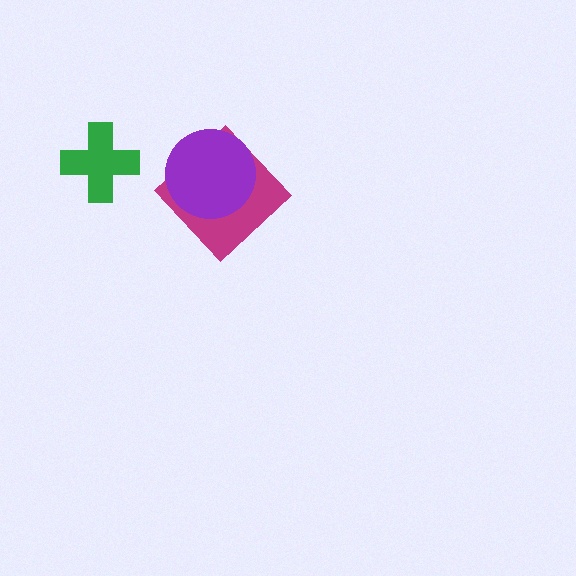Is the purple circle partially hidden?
No, no other shape covers it.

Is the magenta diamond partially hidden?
Yes, it is partially covered by another shape.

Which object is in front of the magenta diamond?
The purple circle is in front of the magenta diamond.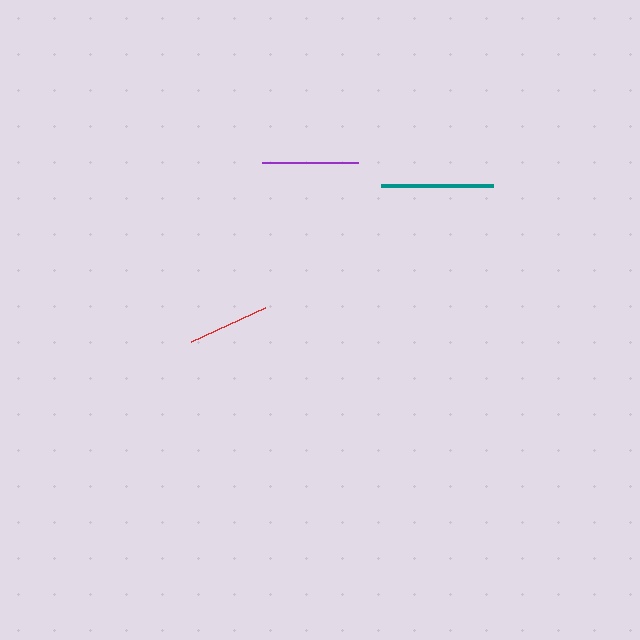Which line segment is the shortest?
The red line is the shortest at approximately 81 pixels.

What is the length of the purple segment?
The purple segment is approximately 96 pixels long.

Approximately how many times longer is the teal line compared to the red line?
The teal line is approximately 1.4 times the length of the red line.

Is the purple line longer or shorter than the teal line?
The teal line is longer than the purple line.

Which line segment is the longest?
The teal line is the longest at approximately 112 pixels.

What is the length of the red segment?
The red segment is approximately 81 pixels long.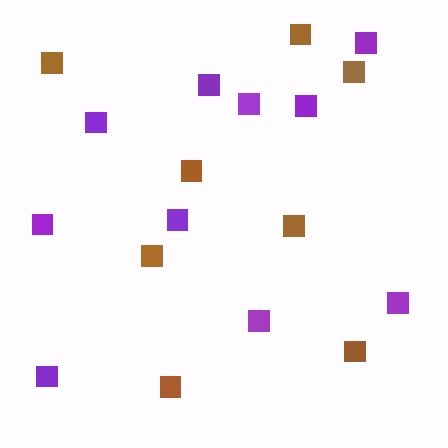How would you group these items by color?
There are 2 groups: one group of brown squares (8) and one group of purple squares (10).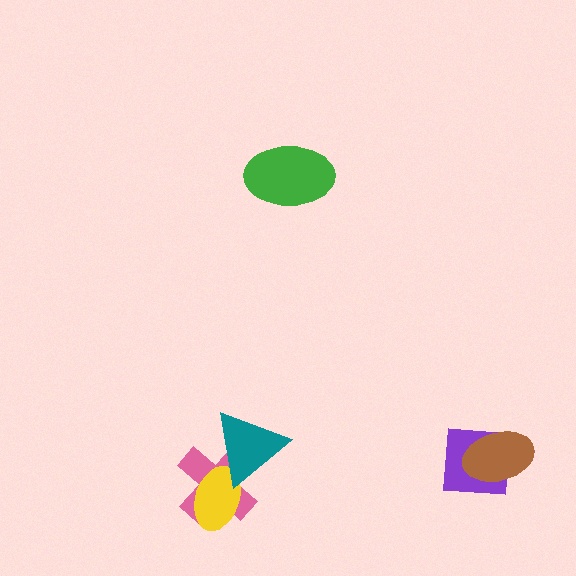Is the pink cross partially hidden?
Yes, it is partially covered by another shape.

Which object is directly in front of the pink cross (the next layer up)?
The yellow ellipse is directly in front of the pink cross.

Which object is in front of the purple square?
The brown ellipse is in front of the purple square.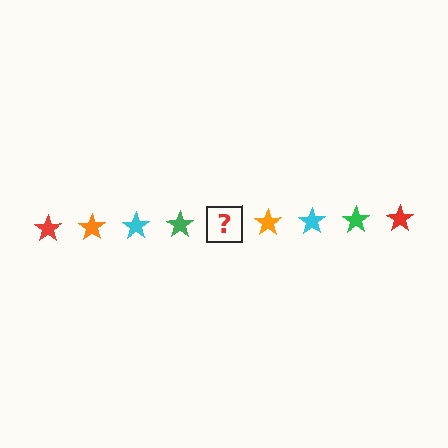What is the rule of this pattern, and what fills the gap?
The rule is that the pattern cycles through red, orange, cyan, green stars. The gap should be filled with a red star.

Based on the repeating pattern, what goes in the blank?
The blank should be a red star.